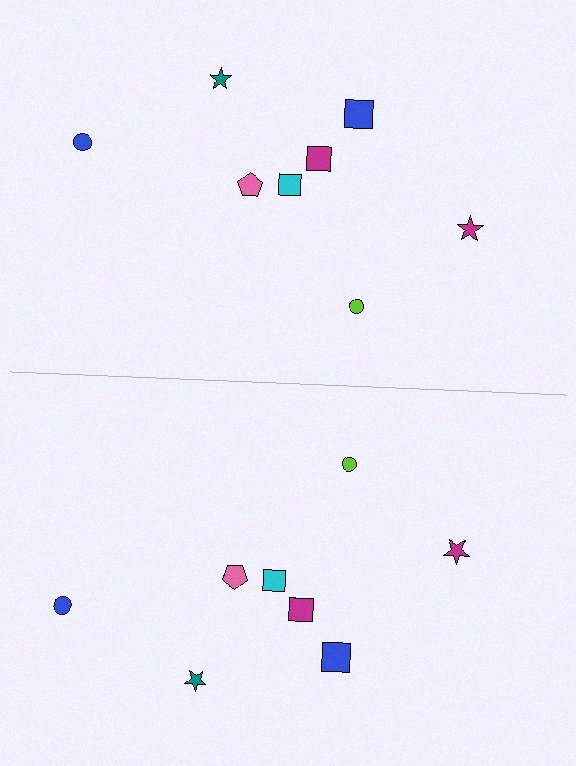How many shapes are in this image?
There are 16 shapes in this image.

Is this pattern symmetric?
Yes, this pattern has bilateral (reflection) symmetry.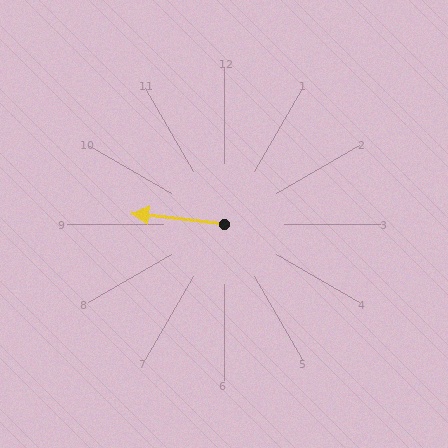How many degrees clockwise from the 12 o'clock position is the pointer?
Approximately 277 degrees.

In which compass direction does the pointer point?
West.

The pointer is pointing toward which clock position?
Roughly 9 o'clock.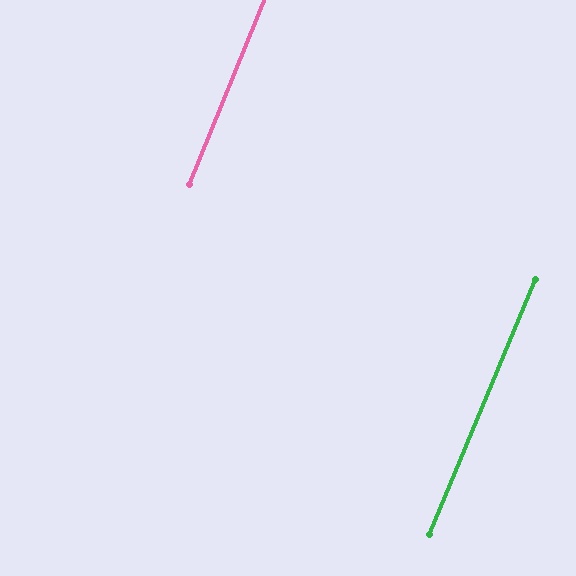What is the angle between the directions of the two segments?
Approximately 0 degrees.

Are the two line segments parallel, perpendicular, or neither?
Parallel — their directions differ by only 0.4°.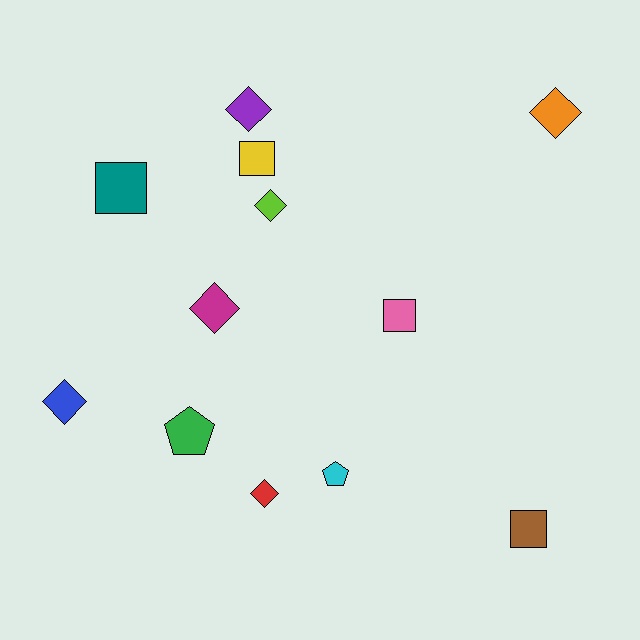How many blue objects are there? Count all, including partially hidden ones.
There is 1 blue object.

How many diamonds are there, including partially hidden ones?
There are 6 diamonds.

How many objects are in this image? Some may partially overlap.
There are 12 objects.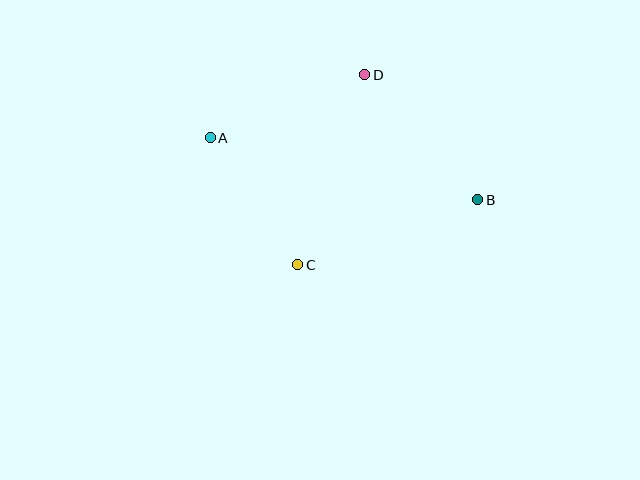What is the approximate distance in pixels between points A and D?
The distance between A and D is approximately 167 pixels.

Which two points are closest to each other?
Points A and C are closest to each other.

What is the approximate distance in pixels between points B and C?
The distance between B and C is approximately 191 pixels.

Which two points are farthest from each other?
Points A and B are farthest from each other.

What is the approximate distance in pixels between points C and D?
The distance between C and D is approximately 202 pixels.